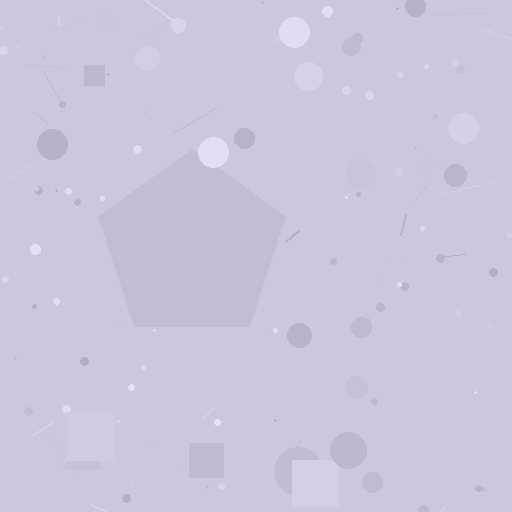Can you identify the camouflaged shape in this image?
The camouflaged shape is a pentagon.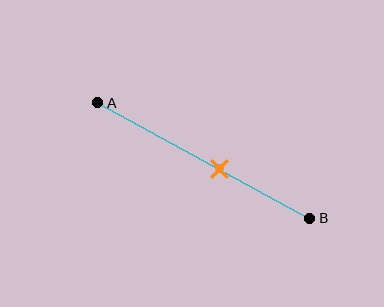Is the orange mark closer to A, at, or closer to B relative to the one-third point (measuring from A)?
The orange mark is closer to point B than the one-third point of segment AB.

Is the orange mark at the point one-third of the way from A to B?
No, the mark is at about 55% from A, not at the 33% one-third point.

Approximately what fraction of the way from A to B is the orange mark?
The orange mark is approximately 55% of the way from A to B.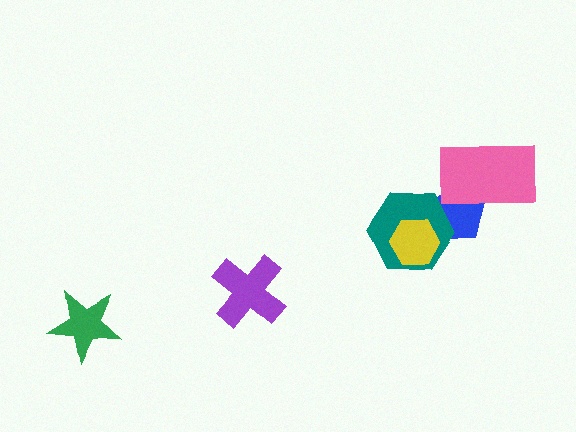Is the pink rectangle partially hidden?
No, no other shape covers it.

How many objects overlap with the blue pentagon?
3 objects overlap with the blue pentagon.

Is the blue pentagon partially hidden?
Yes, it is partially covered by another shape.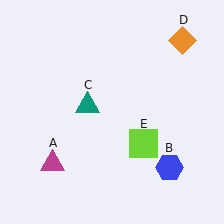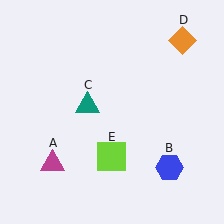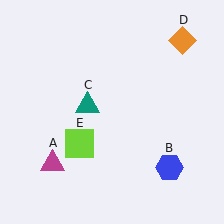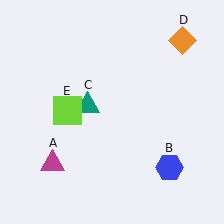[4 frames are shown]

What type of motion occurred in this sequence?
The lime square (object E) rotated clockwise around the center of the scene.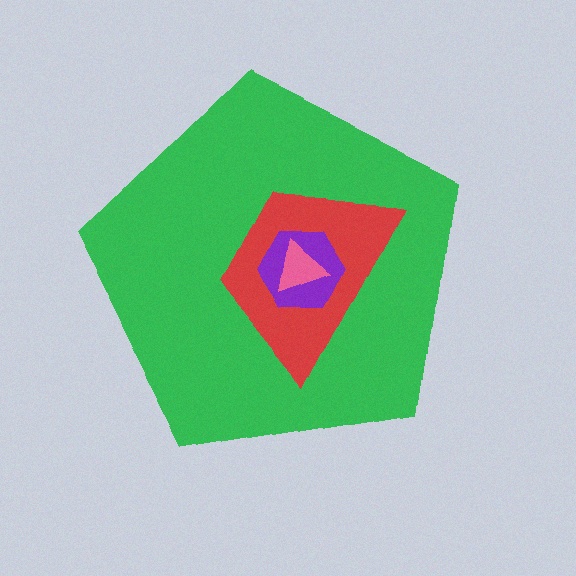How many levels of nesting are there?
4.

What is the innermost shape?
The pink triangle.